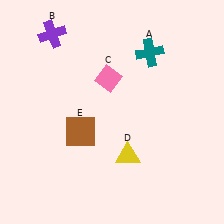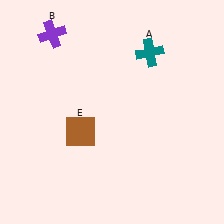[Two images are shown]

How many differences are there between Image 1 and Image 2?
There are 2 differences between the two images.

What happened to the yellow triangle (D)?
The yellow triangle (D) was removed in Image 2. It was in the bottom-right area of Image 1.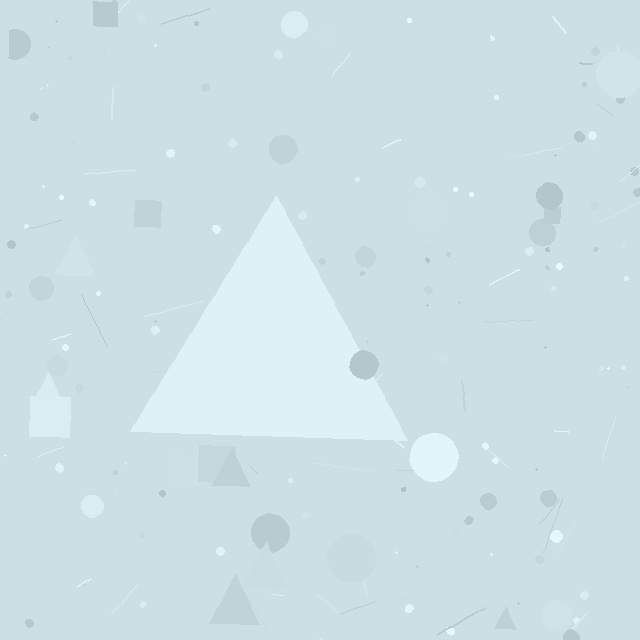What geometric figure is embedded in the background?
A triangle is embedded in the background.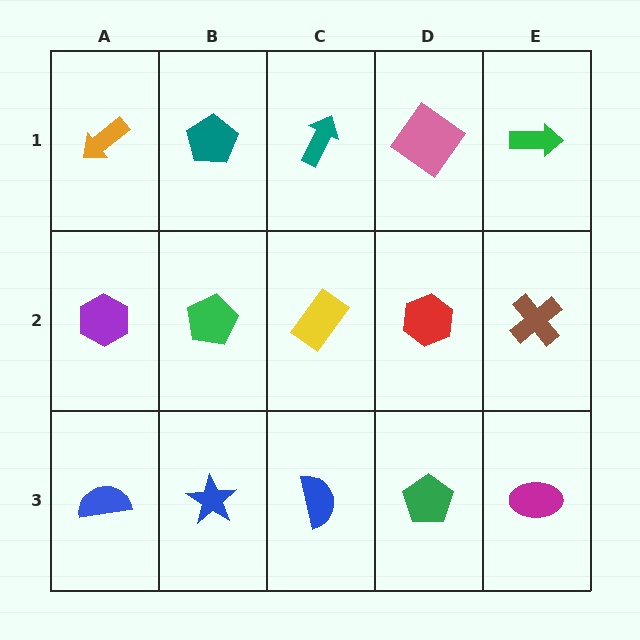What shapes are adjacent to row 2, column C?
A teal arrow (row 1, column C), a blue semicircle (row 3, column C), a green pentagon (row 2, column B), a red hexagon (row 2, column D).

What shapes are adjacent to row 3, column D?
A red hexagon (row 2, column D), a blue semicircle (row 3, column C), a magenta ellipse (row 3, column E).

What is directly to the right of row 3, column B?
A blue semicircle.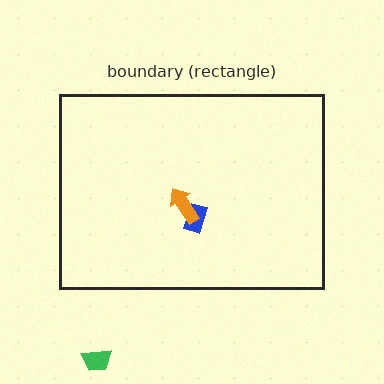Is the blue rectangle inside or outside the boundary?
Inside.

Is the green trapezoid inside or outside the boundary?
Outside.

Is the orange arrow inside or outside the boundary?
Inside.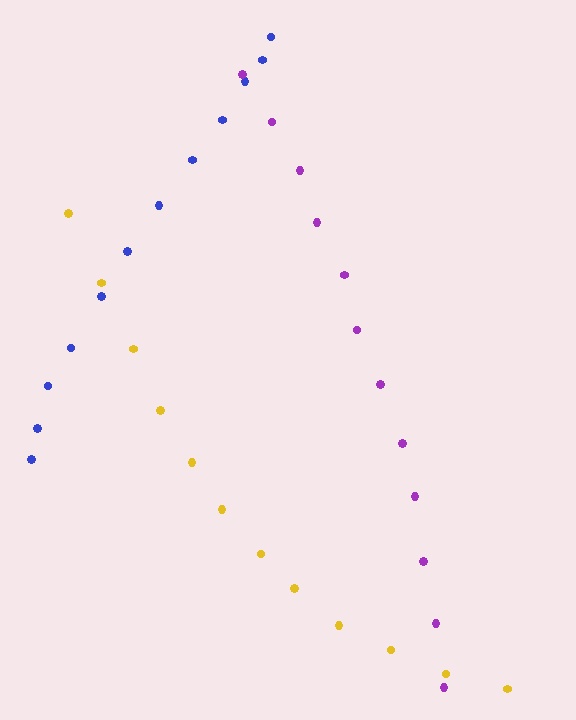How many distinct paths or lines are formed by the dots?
There are 3 distinct paths.